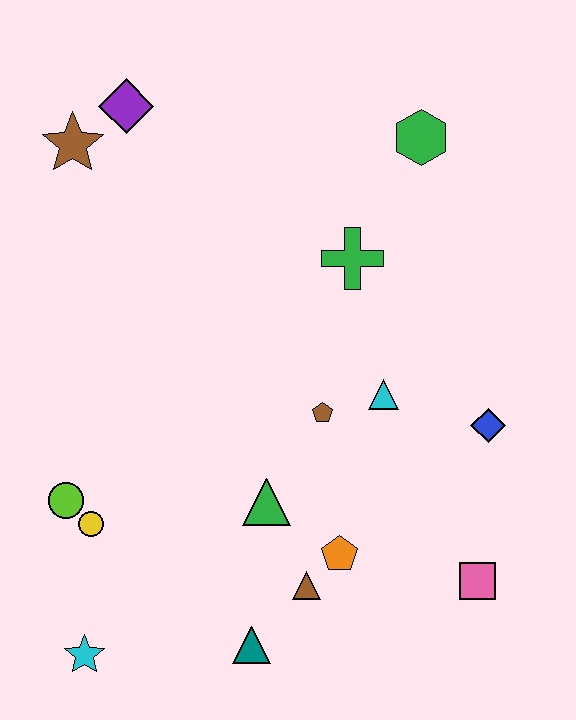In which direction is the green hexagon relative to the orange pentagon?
The green hexagon is above the orange pentagon.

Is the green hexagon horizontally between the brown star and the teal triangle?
No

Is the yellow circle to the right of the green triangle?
No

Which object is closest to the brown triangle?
The orange pentagon is closest to the brown triangle.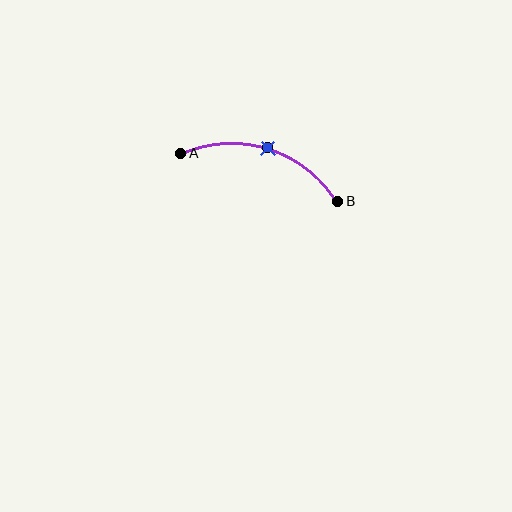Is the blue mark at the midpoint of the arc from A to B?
Yes. The blue mark lies on the arc at equal arc-length from both A and B — it is the arc midpoint.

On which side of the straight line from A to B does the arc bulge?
The arc bulges above the straight line connecting A and B.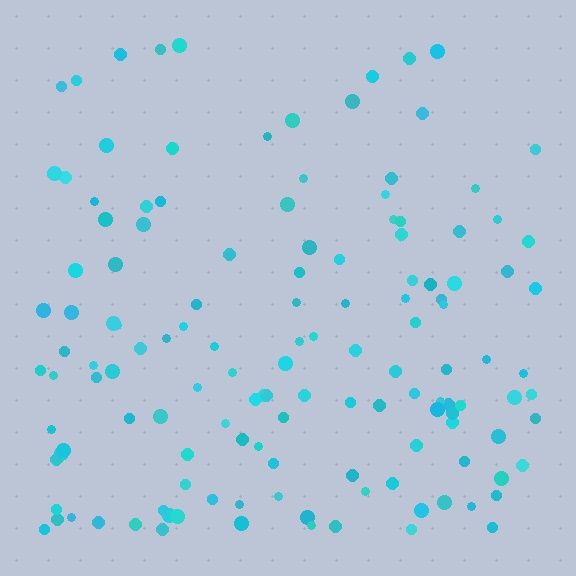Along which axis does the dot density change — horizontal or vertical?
Vertical.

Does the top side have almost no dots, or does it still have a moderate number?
Still a moderate number, just noticeably fewer than the bottom.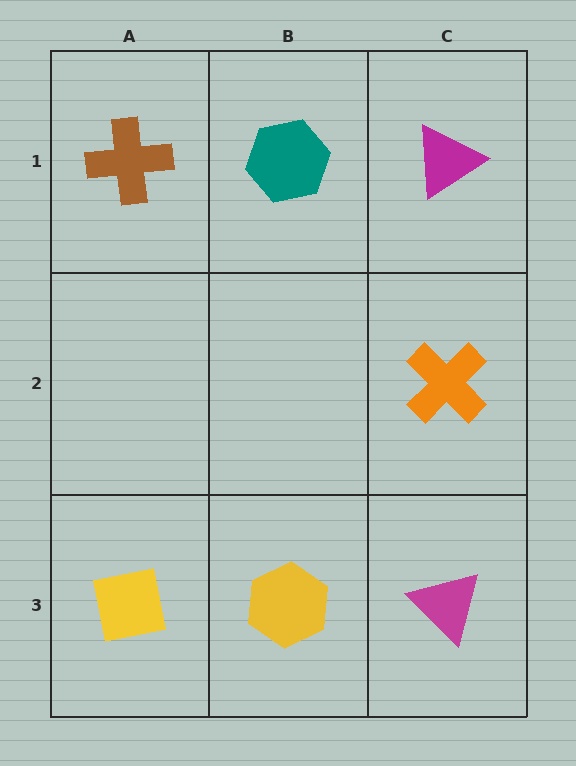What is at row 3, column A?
A yellow square.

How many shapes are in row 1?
3 shapes.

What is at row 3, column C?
A magenta triangle.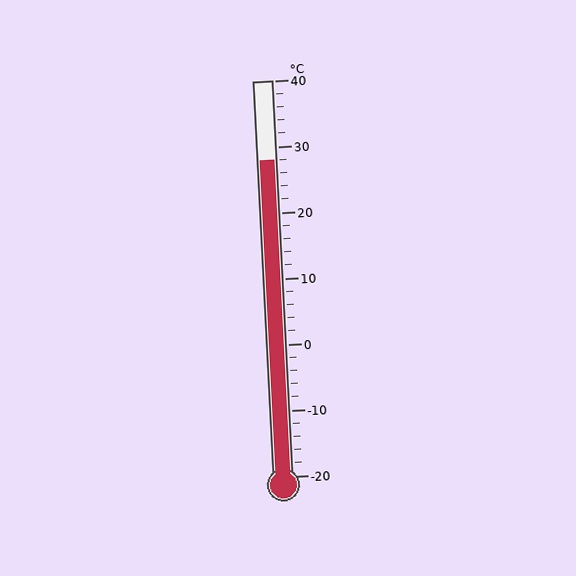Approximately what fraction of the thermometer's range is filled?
The thermometer is filled to approximately 80% of its range.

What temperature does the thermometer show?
The thermometer shows approximately 28°C.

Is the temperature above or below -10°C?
The temperature is above -10°C.